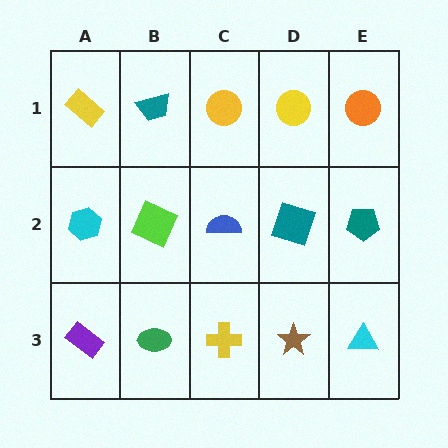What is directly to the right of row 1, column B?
A yellow circle.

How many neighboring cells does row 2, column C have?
4.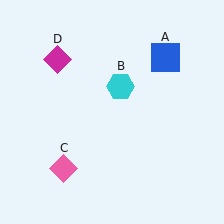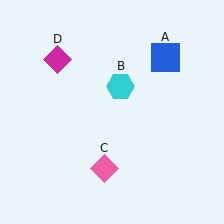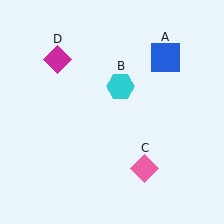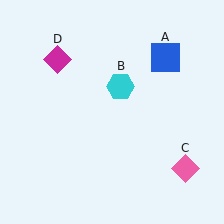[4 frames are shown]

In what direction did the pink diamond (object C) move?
The pink diamond (object C) moved right.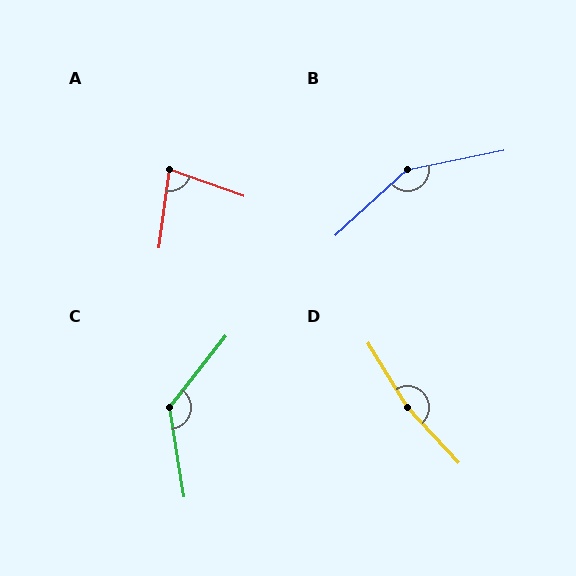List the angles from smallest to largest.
A (78°), C (133°), B (149°), D (168°).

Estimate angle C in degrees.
Approximately 133 degrees.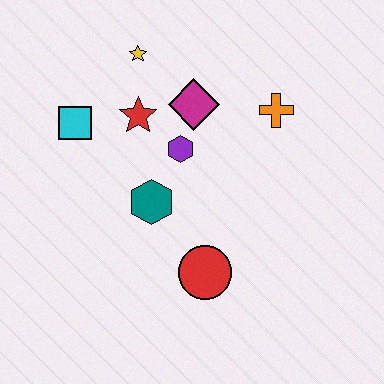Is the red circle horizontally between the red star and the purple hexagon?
No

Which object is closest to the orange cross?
The magenta diamond is closest to the orange cross.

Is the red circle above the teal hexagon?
No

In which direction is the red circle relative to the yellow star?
The red circle is below the yellow star.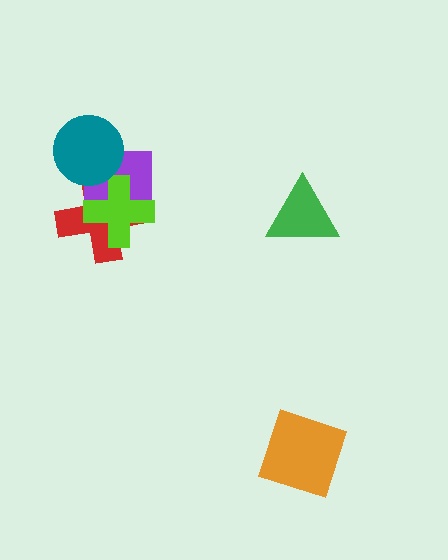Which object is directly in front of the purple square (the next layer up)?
The lime cross is directly in front of the purple square.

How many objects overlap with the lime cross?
2 objects overlap with the lime cross.